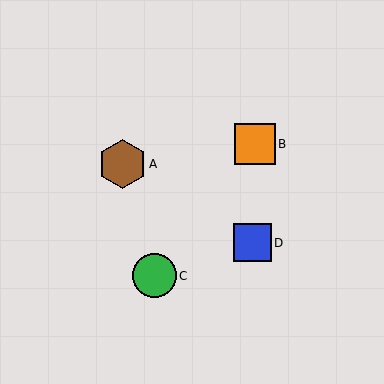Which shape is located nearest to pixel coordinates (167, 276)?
The green circle (labeled C) at (154, 276) is nearest to that location.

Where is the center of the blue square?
The center of the blue square is at (252, 243).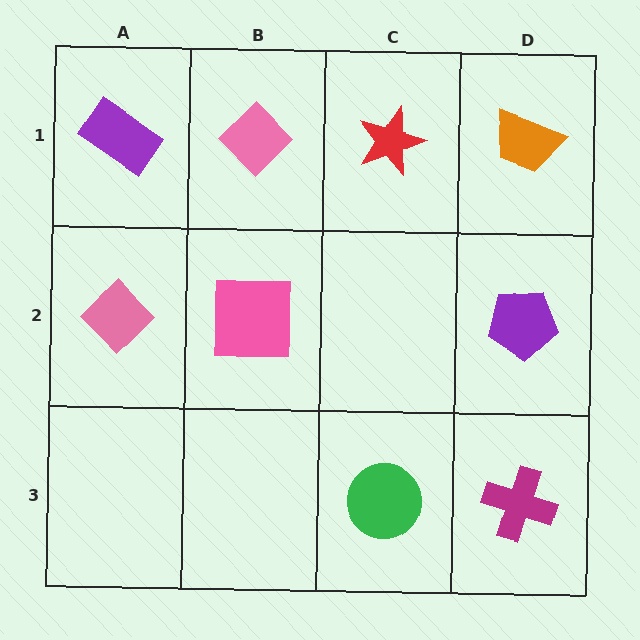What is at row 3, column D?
A magenta cross.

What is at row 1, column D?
An orange trapezoid.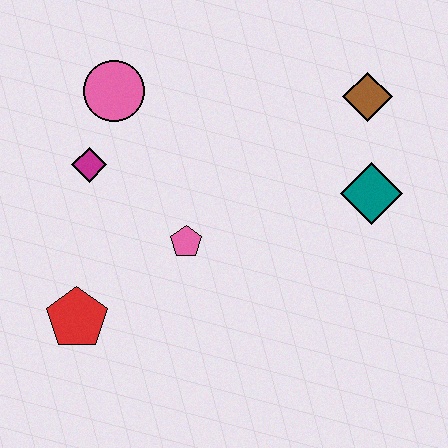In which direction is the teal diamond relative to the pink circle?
The teal diamond is to the right of the pink circle.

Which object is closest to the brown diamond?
The teal diamond is closest to the brown diamond.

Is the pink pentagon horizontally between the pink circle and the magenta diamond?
No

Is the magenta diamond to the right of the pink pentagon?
No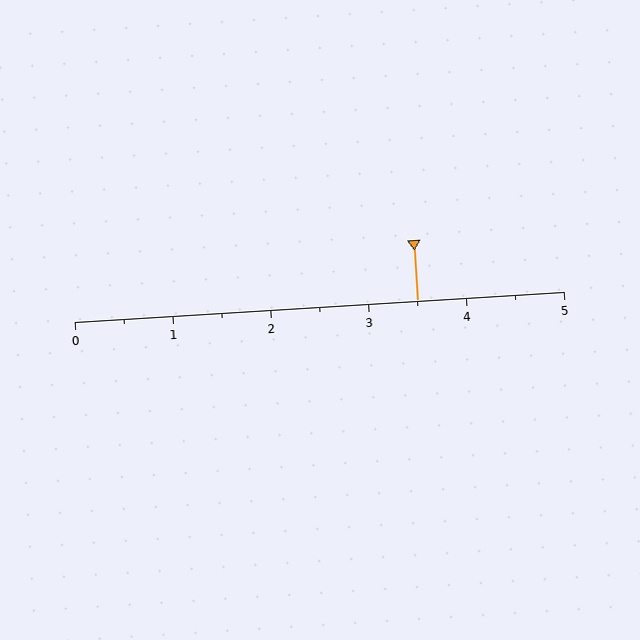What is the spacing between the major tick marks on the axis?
The major ticks are spaced 1 apart.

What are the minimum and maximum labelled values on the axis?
The axis runs from 0 to 5.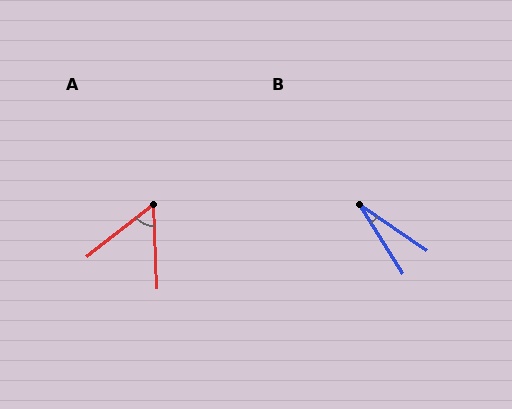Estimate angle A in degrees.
Approximately 54 degrees.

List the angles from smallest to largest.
B (24°), A (54°).